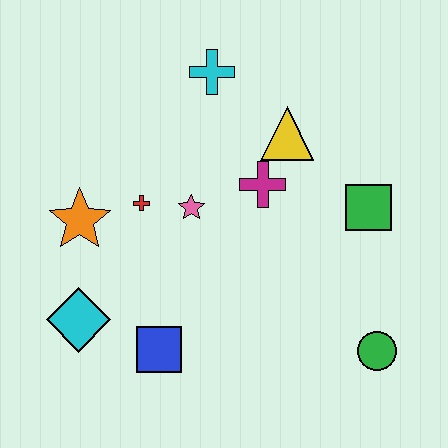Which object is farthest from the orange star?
The green circle is farthest from the orange star.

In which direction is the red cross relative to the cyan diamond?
The red cross is above the cyan diamond.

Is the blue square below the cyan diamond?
Yes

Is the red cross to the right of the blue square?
No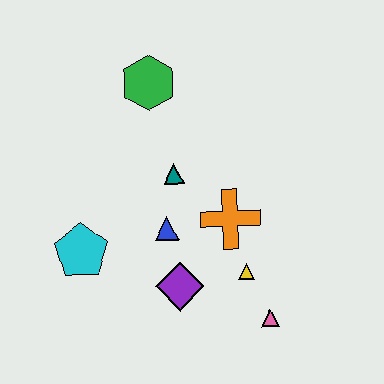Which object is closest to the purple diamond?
The blue triangle is closest to the purple diamond.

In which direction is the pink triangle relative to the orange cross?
The pink triangle is below the orange cross.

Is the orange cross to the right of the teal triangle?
Yes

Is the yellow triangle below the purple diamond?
No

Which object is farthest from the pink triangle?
The green hexagon is farthest from the pink triangle.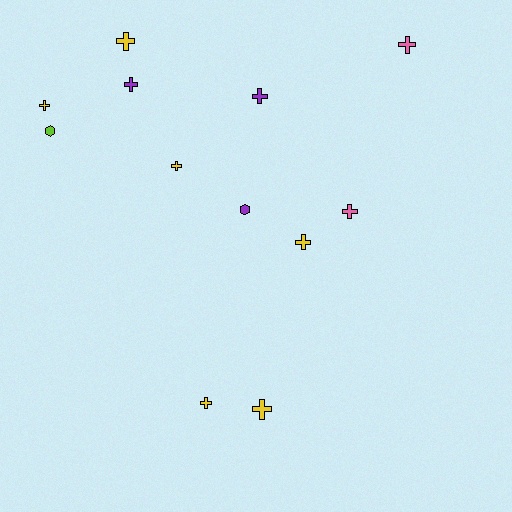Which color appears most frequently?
Yellow, with 6 objects.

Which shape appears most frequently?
Cross, with 10 objects.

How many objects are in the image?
There are 12 objects.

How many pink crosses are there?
There are 2 pink crosses.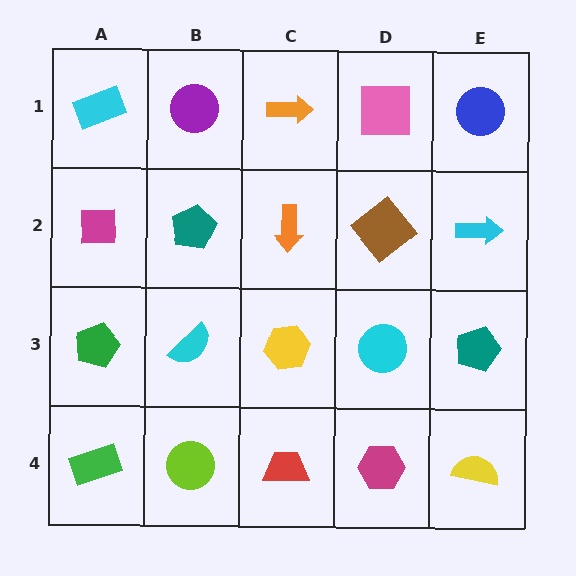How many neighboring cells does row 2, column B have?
4.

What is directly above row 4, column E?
A teal pentagon.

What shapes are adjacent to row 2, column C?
An orange arrow (row 1, column C), a yellow hexagon (row 3, column C), a teal pentagon (row 2, column B), a brown diamond (row 2, column D).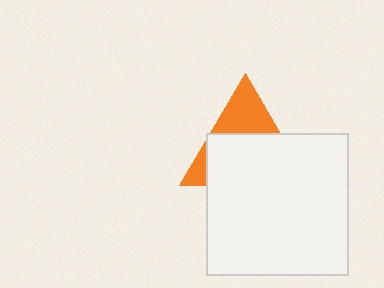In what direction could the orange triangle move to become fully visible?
The orange triangle could move up. That would shift it out from behind the white square entirely.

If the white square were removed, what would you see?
You would see the complete orange triangle.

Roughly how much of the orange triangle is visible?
A small part of it is visible (roughly 37%).